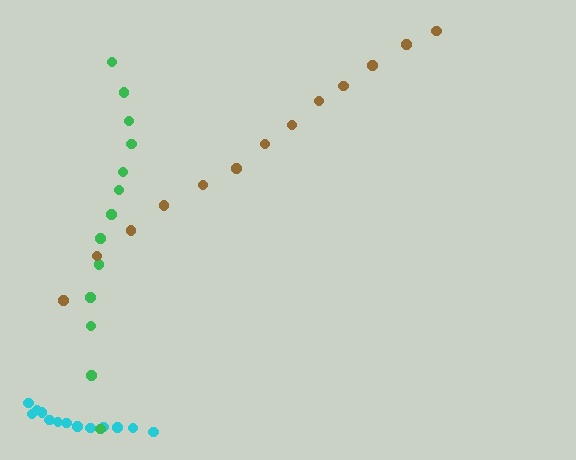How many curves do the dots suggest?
There are 3 distinct paths.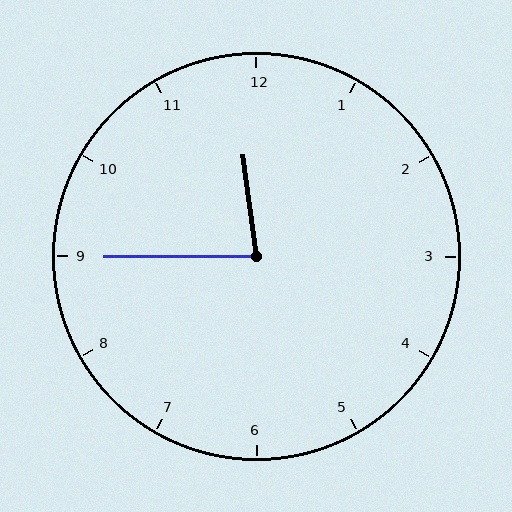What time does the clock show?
11:45.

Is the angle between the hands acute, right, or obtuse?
It is acute.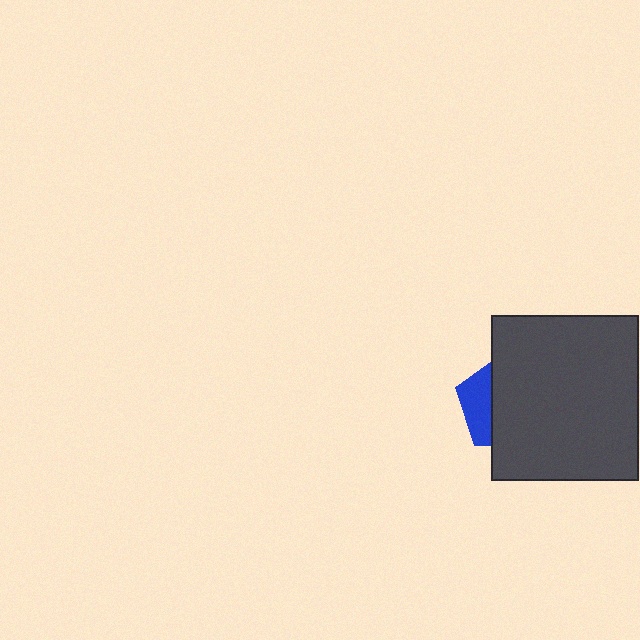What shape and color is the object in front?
The object in front is a dark gray rectangle.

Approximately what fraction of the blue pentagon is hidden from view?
Roughly 69% of the blue pentagon is hidden behind the dark gray rectangle.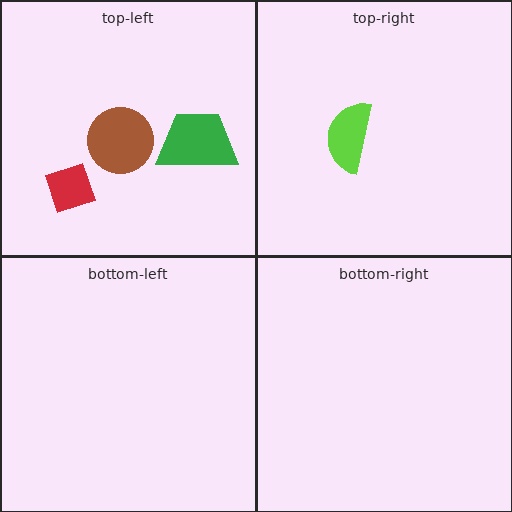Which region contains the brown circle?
The top-left region.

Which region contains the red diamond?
The top-left region.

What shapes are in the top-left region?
The red diamond, the brown circle, the green trapezoid.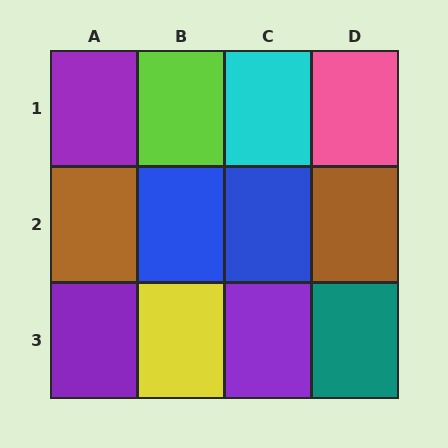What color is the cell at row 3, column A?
Purple.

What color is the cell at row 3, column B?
Yellow.